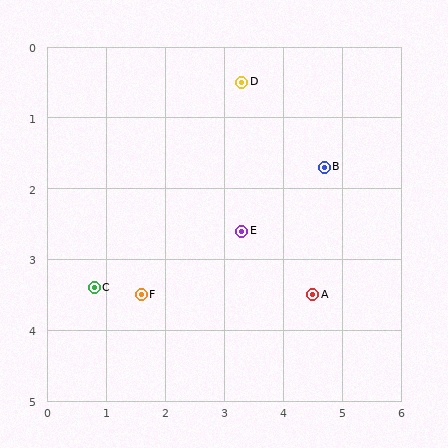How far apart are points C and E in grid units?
Points C and E are about 2.6 grid units apart.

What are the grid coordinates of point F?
Point F is at approximately (1.6, 3.5).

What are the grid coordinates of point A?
Point A is at approximately (4.5, 3.5).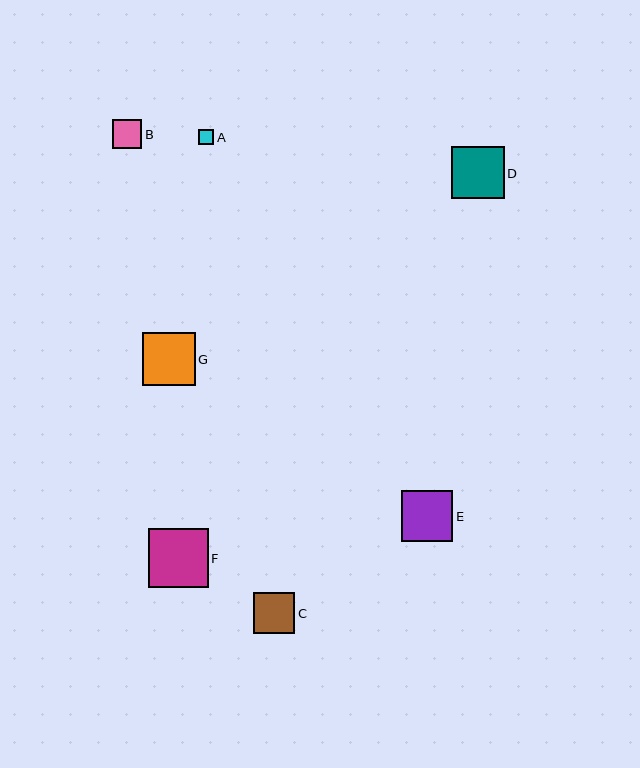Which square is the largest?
Square F is the largest with a size of approximately 59 pixels.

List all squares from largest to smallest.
From largest to smallest: F, G, D, E, C, B, A.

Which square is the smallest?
Square A is the smallest with a size of approximately 15 pixels.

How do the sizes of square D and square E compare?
Square D and square E are approximately the same size.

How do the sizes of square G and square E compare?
Square G and square E are approximately the same size.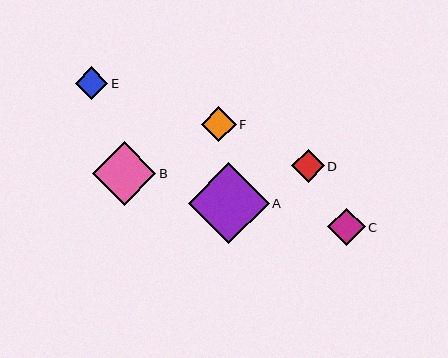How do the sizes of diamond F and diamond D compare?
Diamond F and diamond D are approximately the same size.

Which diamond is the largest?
Diamond A is the largest with a size of approximately 81 pixels.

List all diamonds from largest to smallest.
From largest to smallest: A, B, C, F, E, D.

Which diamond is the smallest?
Diamond D is the smallest with a size of approximately 33 pixels.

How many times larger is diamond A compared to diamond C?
Diamond A is approximately 2.2 times the size of diamond C.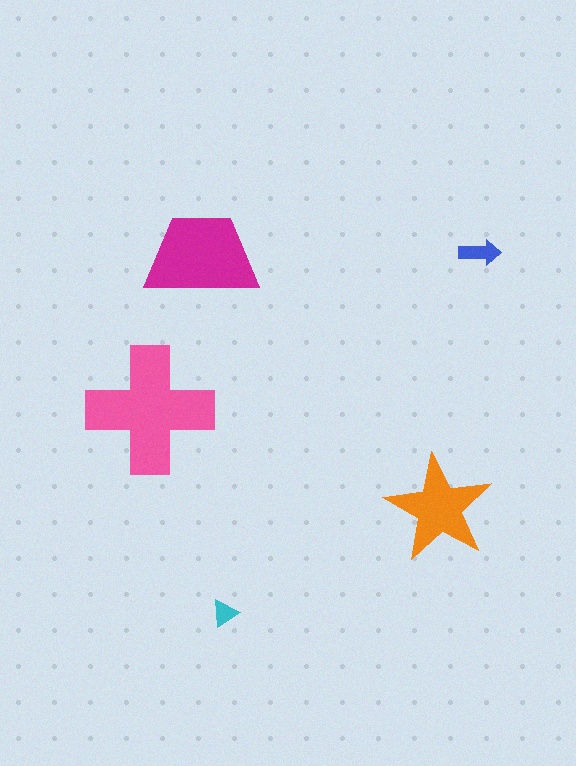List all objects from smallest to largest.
The cyan triangle, the blue arrow, the orange star, the magenta trapezoid, the pink cross.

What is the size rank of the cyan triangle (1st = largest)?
5th.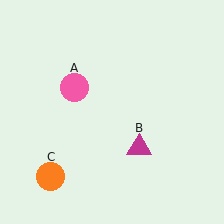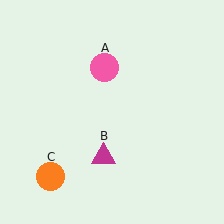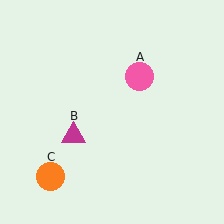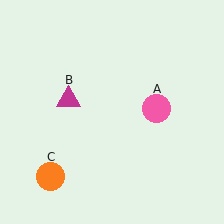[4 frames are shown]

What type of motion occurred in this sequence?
The pink circle (object A), magenta triangle (object B) rotated clockwise around the center of the scene.